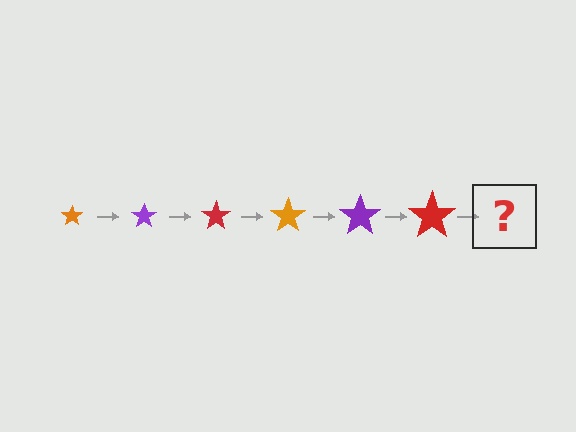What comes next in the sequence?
The next element should be an orange star, larger than the previous one.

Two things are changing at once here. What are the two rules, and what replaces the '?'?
The two rules are that the star grows larger each step and the color cycles through orange, purple, and red. The '?' should be an orange star, larger than the previous one.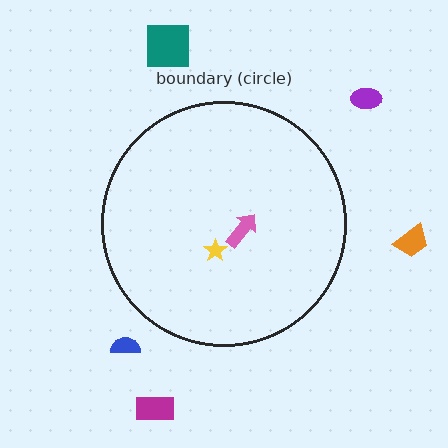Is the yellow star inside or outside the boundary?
Inside.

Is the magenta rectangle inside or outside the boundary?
Outside.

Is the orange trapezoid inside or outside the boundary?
Outside.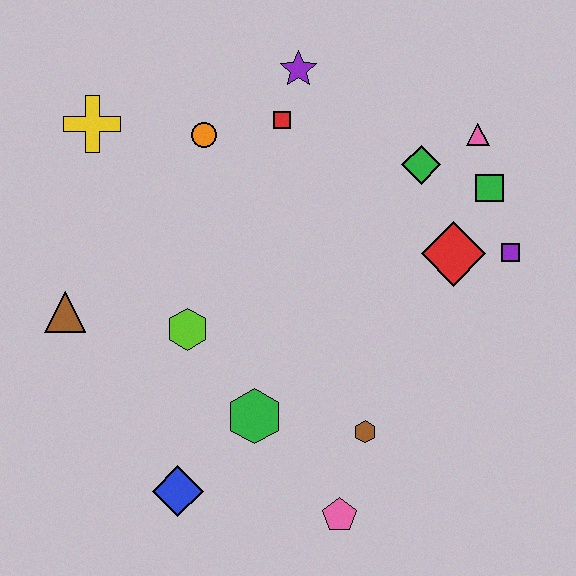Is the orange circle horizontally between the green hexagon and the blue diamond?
Yes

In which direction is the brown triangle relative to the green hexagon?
The brown triangle is to the left of the green hexagon.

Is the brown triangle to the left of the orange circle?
Yes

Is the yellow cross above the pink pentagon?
Yes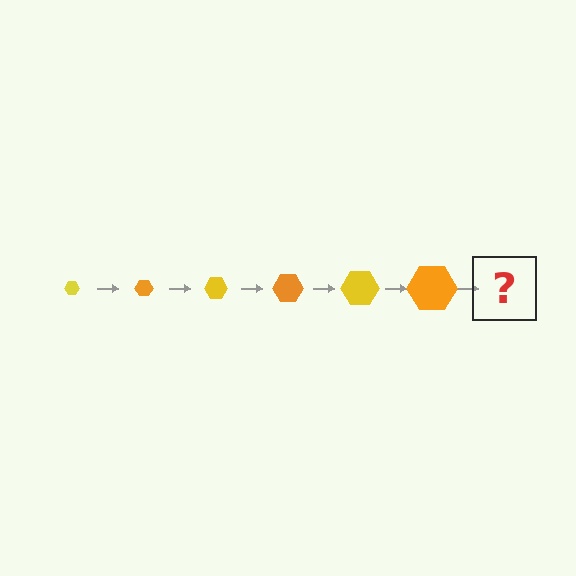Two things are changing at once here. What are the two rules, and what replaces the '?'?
The two rules are that the hexagon grows larger each step and the color cycles through yellow and orange. The '?' should be a yellow hexagon, larger than the previous one.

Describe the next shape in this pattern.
It should be a yellow hexagon, larger than the previous one.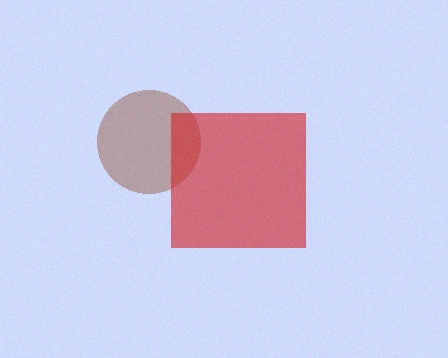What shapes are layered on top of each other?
The layered shapes are: a brown circle, a red square.